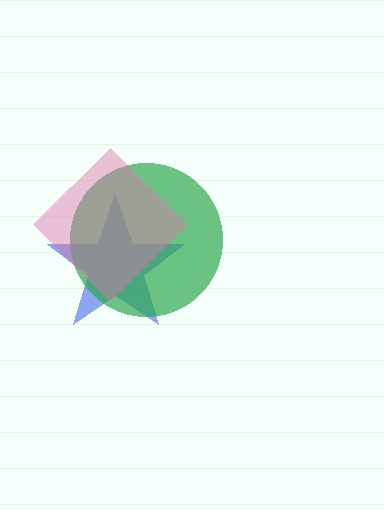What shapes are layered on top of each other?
The layered shapes are: a blue star, a green circle, a pink diamond.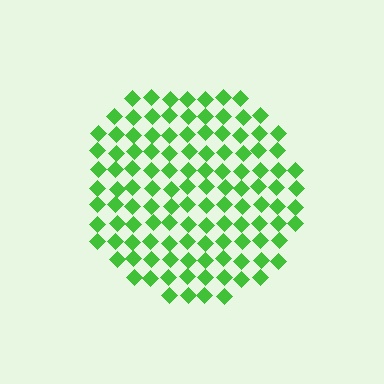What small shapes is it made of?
It is made of small diamonds.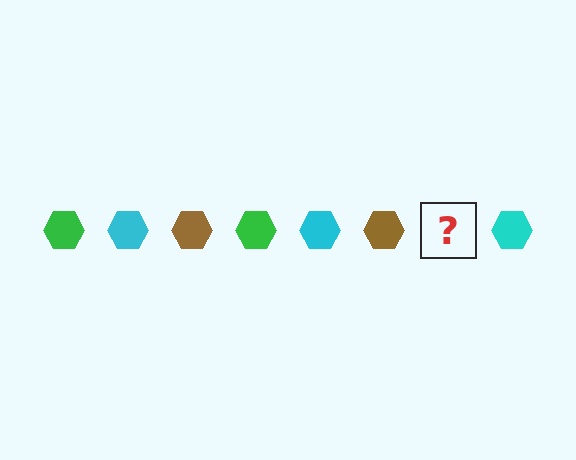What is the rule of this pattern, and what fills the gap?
The rule is that the pattern cycles through green, cyan, brown hexagons. The gap should be filled with a green hexagon.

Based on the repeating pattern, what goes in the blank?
The blank should be a green hexagon.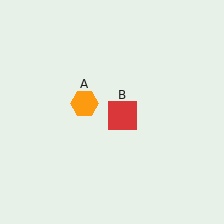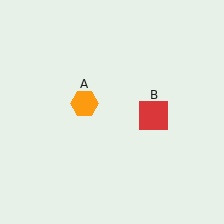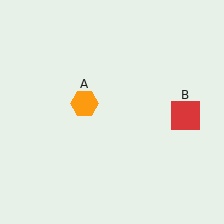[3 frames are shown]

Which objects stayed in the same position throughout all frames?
Orange hexagon (object A) remained stationary.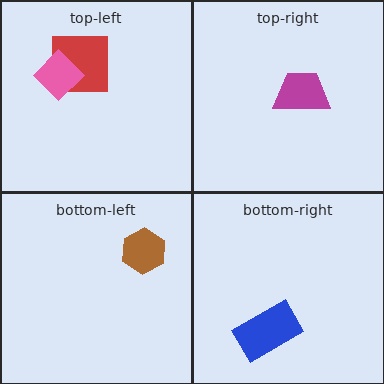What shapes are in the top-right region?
The magenta trapezoid.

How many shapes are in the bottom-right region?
1.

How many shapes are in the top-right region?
1.